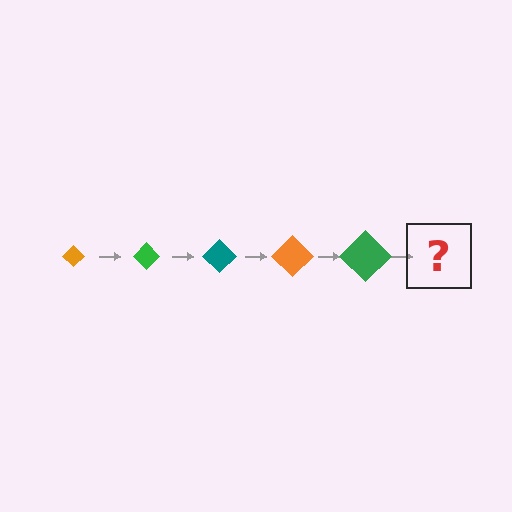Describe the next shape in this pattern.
It should be a teal diamond, larger than the previous one.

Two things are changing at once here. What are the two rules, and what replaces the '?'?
The two rules are that the diamond grows larger each step and the color cycles through orange, green, and teal. The '?' should be a teal diamond, larger than the previous one.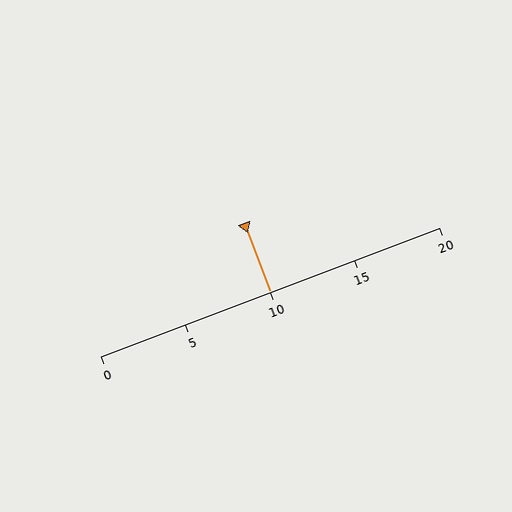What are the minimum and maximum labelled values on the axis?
The axis runs from 0 to 20.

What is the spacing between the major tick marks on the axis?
The major ticks are spaced 5 apart.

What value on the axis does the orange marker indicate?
The marker indicates approximately 10.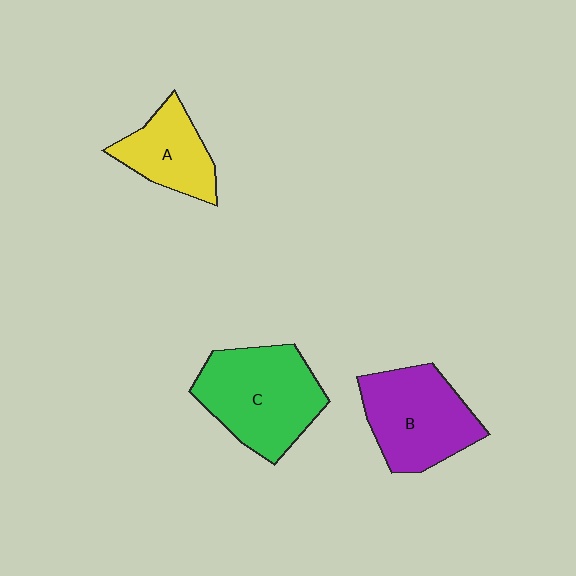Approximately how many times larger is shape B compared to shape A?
Approximately 1.5 times.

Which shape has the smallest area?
Shape A (yellow).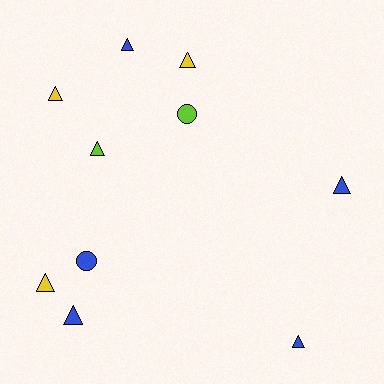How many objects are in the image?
There are 10 objects.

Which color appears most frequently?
Blue, with 5 objects.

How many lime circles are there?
There is 1 lime circle.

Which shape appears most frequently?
Triangle, with 8 objects.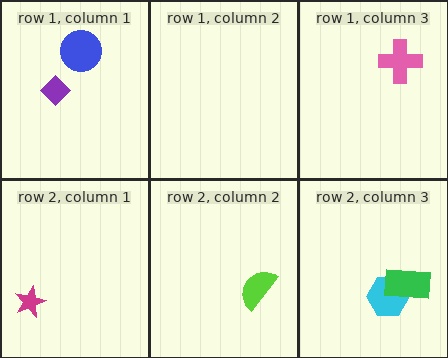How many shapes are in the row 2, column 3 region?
2.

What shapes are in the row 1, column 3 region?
The pink cross.